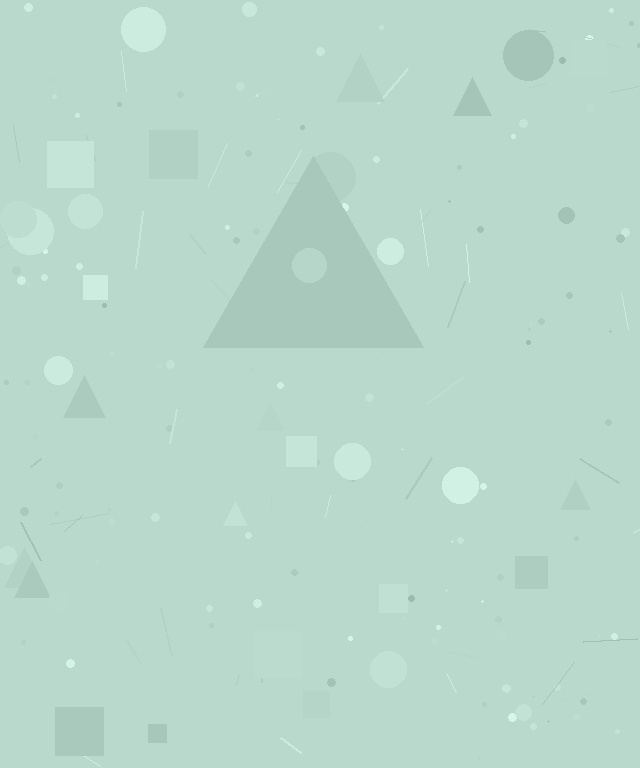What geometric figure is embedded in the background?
A triangle is embedded in the background.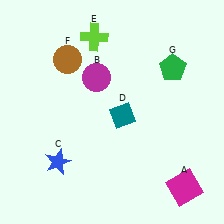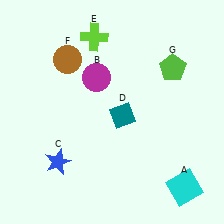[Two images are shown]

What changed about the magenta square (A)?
In Image 1, A is magenta. In Image 2, it changed to cyan.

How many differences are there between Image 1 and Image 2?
There are 2 differences between the two images.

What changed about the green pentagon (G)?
In Image 1, G is green. In Image 2, it changed to lime.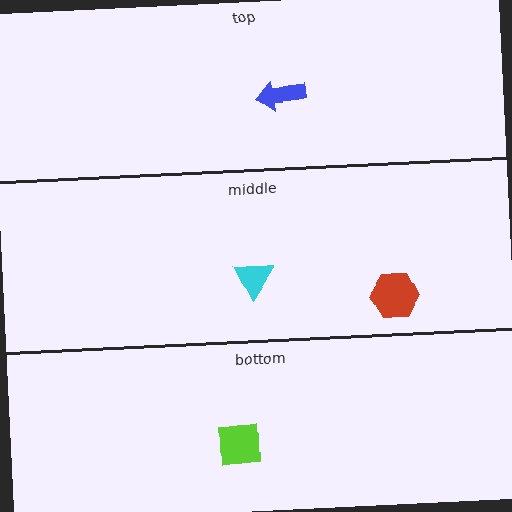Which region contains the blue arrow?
The top region.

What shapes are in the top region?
The blue arrow.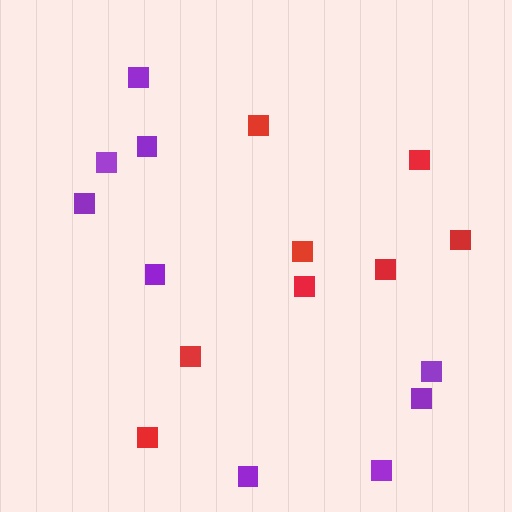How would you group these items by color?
There are 2 groups: one group of purple squares (9) and one group of red squares (8).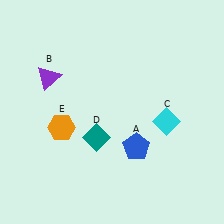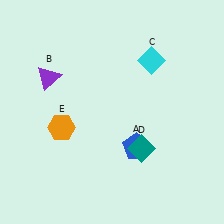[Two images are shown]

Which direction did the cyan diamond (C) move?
The cyan diamond (C) moved up.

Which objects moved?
The objects that moved are: the cyan diamond (C), the teal diamond (D).